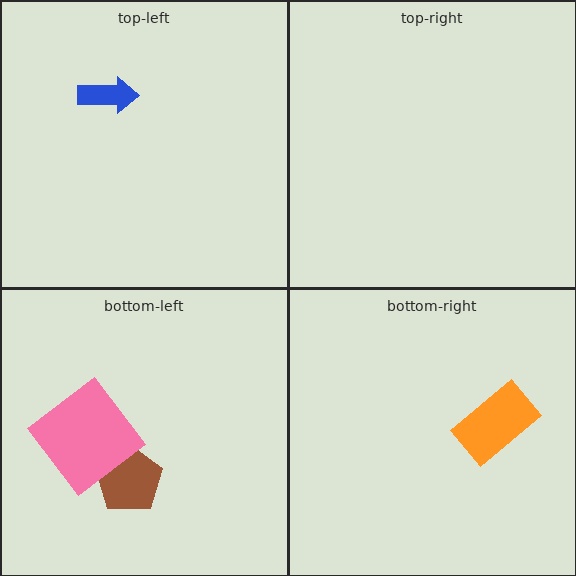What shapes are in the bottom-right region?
The orange rectangle.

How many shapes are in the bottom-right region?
1.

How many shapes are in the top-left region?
1.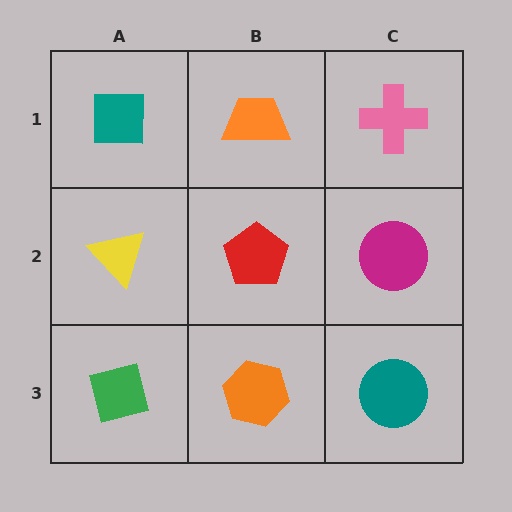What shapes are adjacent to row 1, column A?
A yellow triangle (row 2, column A), an orange trapezoid (row 1, column B).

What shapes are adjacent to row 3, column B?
A red pentagon (row 2, column B), a green square (row 3, column A), a teal circle (row 3, column C).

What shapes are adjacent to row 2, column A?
A teal square (row 1, column A), a green square (row 3, column A), a red pentagon (row 2, column B).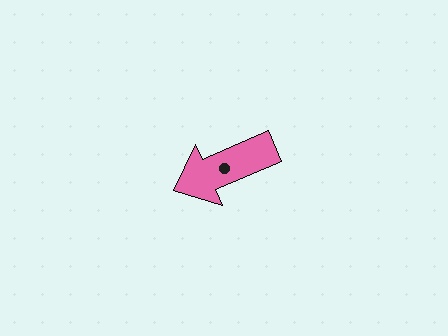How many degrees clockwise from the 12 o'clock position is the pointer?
Approximately 246 degrees.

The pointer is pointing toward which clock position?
Roughly 8 o'clock.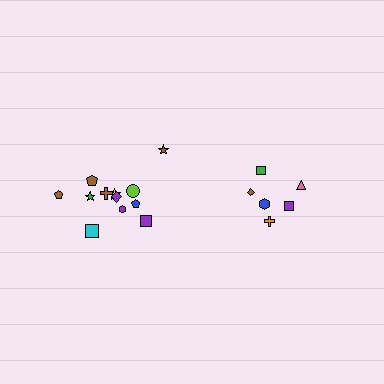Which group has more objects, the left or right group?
The left group.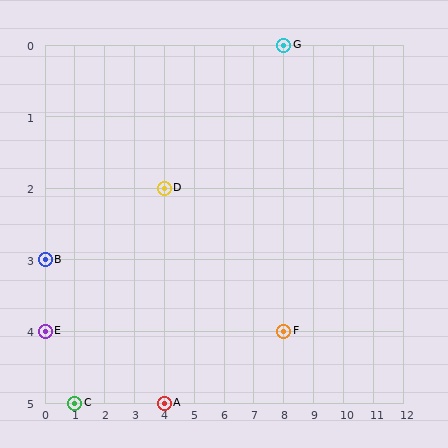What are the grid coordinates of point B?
Point B is at grid coordinates (0, 3).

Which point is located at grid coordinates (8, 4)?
Point F is at (8, 4).